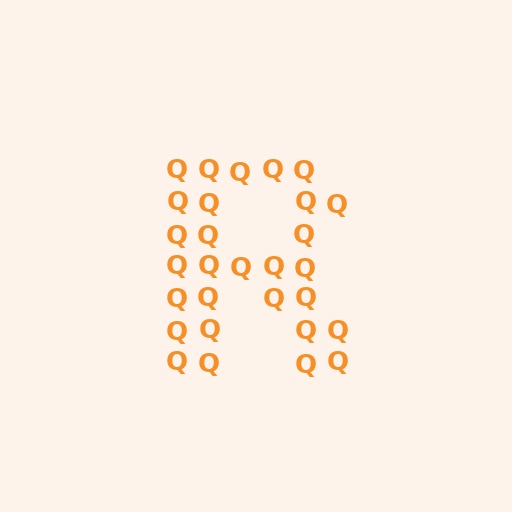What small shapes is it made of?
It is made of small letter Q's.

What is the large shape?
The large shape is the letter R.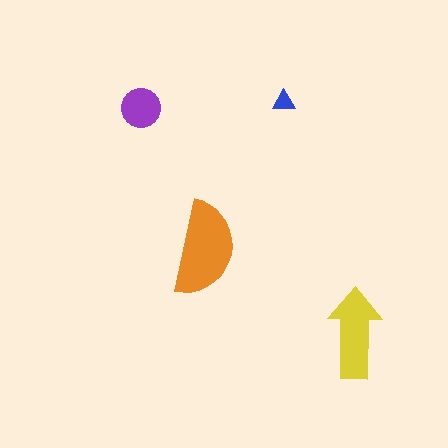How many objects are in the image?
There are 4 objects in the image.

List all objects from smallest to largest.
The blue triangle, the purple circle, the yellow arrow, the orange semicircle.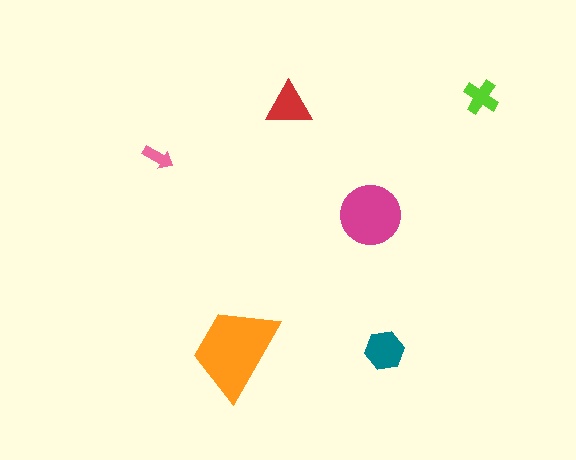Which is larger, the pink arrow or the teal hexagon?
The teal hexagon.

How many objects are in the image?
There are 6 objects in the image.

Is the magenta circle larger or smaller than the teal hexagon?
Larger.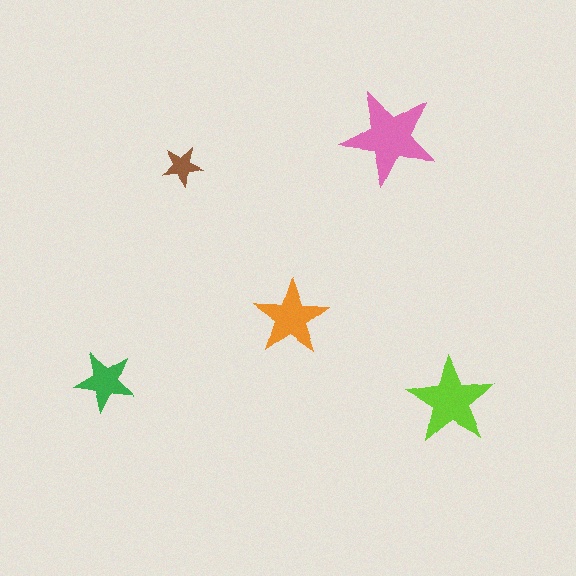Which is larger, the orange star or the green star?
The orange one.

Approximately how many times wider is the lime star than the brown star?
About 2 times wider.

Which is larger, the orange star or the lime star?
The lime one.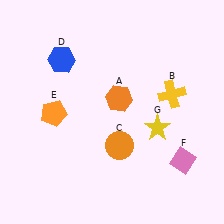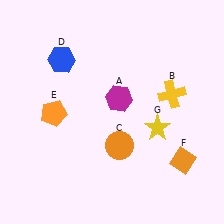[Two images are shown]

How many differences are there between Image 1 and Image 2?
There are 2 differences between the two images.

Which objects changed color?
A changed from orange to magenta. F changed from pink to orange.